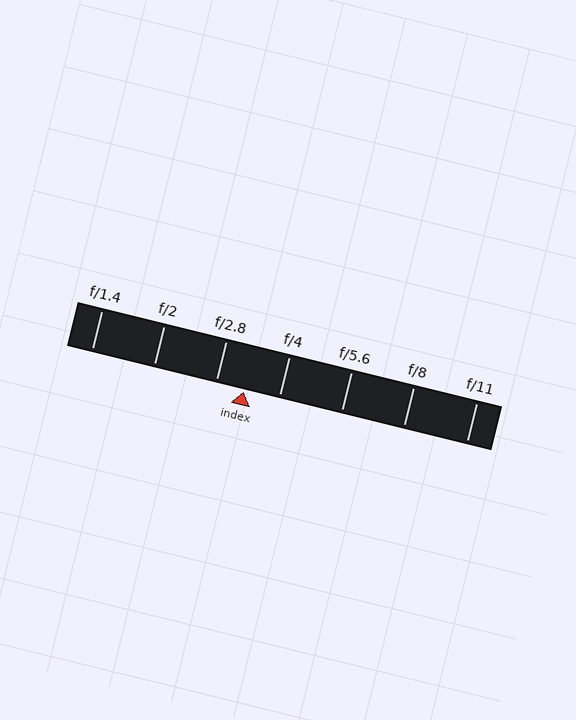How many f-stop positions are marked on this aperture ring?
There are 7 f-stop positions marked.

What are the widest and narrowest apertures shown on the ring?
The widest aperture shown is f/1.4 and the narrowest is f/11.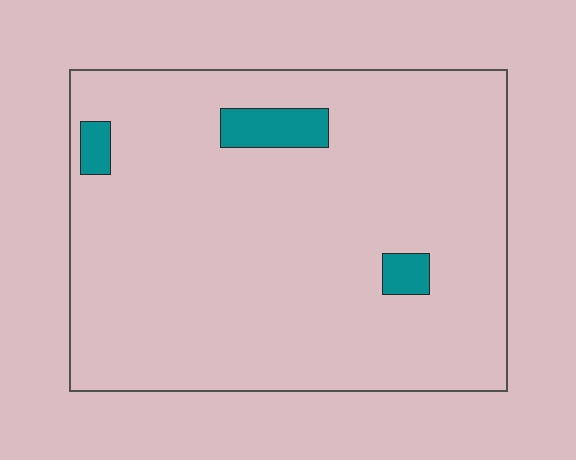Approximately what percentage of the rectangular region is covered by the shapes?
Approximately 5%.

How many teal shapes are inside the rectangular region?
3.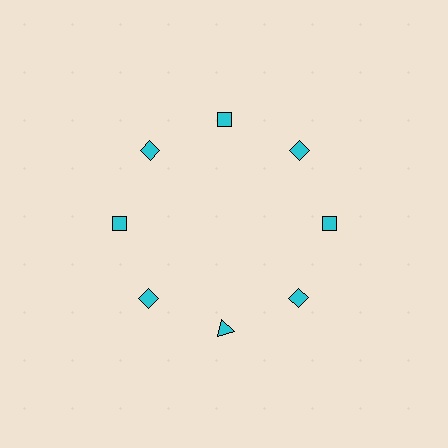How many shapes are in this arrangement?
There are 8 shapes arranged in a ring pattern.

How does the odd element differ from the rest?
It has a different shape: triangle instead of diamond.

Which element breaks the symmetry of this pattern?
The cyan triangle at roughly the 6 o'clock position breaks the symmetry. All other shapes are cyan diamonds.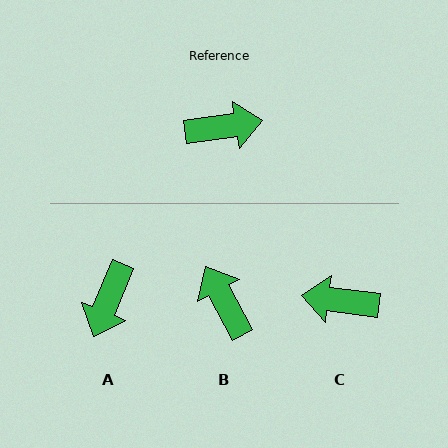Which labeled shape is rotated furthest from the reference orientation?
C, about 164 degrees away.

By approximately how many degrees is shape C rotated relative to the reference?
Approximately 164 degrees counter-clockwise.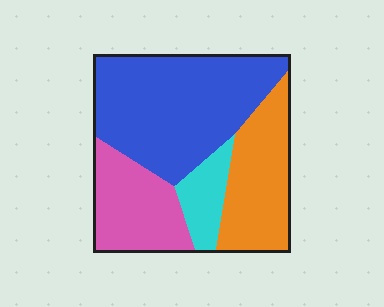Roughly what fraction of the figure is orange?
Orange takes up about one quarter (1/4) of the figure.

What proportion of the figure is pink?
Pink covers about 20% of the figure.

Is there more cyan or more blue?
Blue.